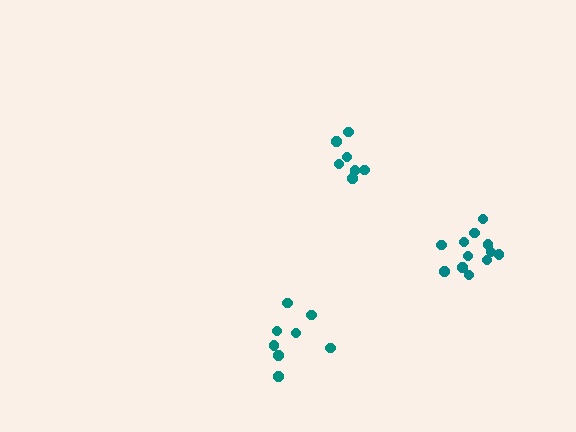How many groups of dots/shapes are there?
There are 3 groups.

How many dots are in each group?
Group 1: 7 dots, Group 2: 12 dots, Group 3: 8 dots (27 total).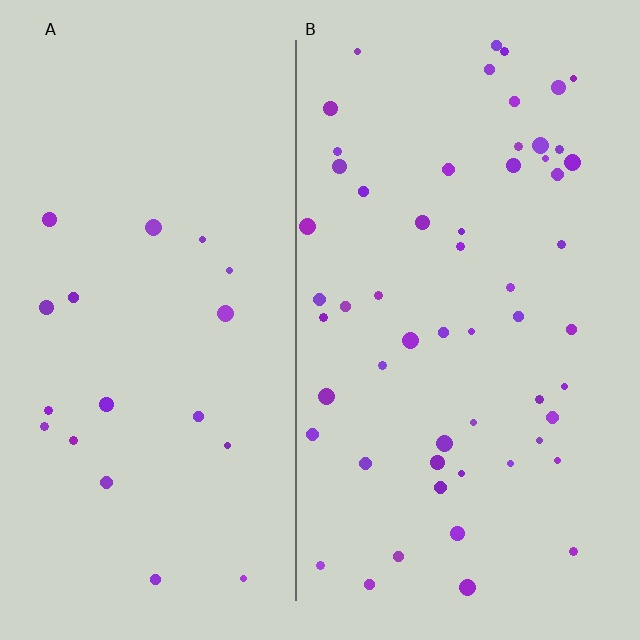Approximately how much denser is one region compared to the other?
Approximately 2.9× — region B over region A.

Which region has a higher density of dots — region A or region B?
B (the right).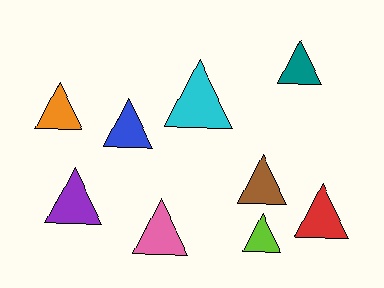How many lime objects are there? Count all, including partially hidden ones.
There is 1 lime object.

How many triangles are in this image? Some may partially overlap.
There are 9 triangles.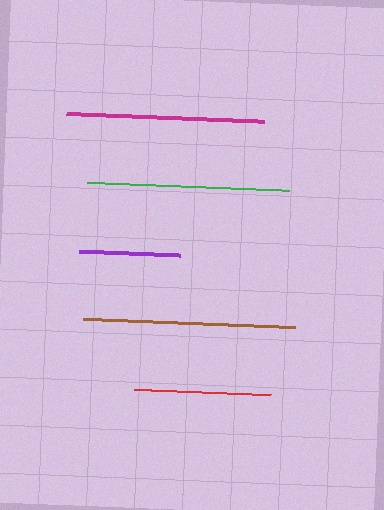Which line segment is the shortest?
The purple line is the shortest at approximately 101 pixels.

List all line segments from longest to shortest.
From longest to shortest: brown, green, magenta, red, purple.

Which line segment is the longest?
The brown line is the longest at approximately 212 pixels.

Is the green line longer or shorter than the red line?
The green line is longer than the red line.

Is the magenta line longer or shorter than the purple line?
The magenta line is longer than the purple line.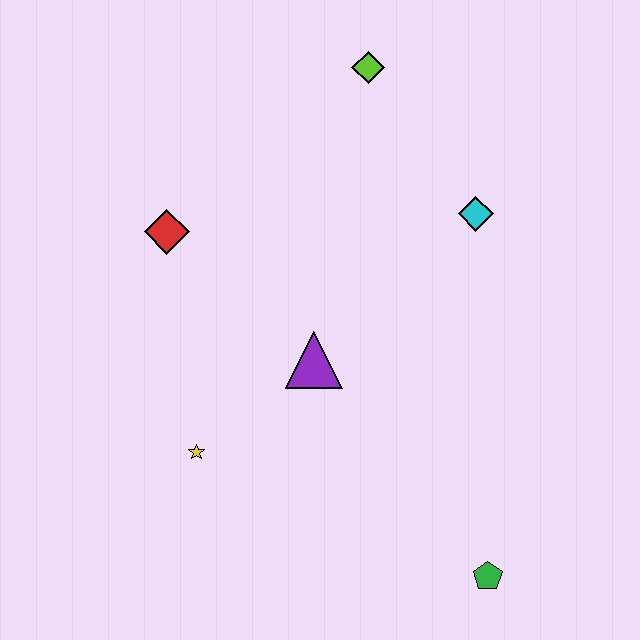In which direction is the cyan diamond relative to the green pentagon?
The cyan diamond is above the green pentagon.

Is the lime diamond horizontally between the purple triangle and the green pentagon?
Yes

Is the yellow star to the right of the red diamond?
Yes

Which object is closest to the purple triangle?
The yellow star is closest to the purple triangle.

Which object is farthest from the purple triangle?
The lime diamond is farthest from the purple triangle.